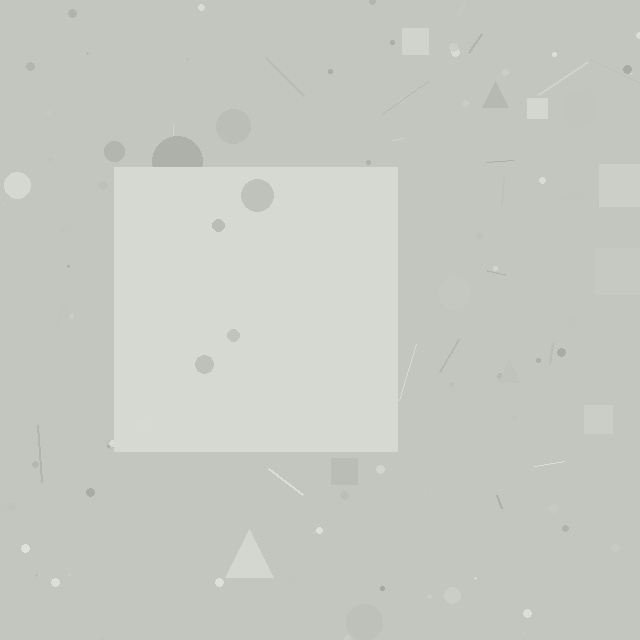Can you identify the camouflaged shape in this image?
The camouflaged shape is a square.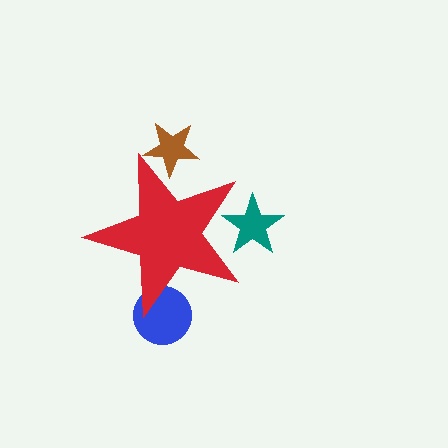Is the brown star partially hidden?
Yes, the brown star is partially hidden behind the red star.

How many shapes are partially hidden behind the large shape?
3 shapes are partially hidden.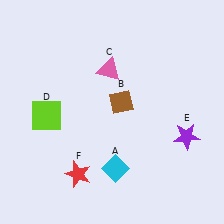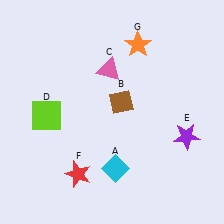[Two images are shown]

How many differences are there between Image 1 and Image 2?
There is 1 difference between the two images.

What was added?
An orange star (G) was added in Image 2.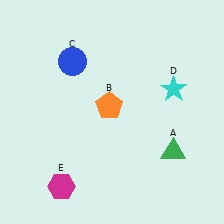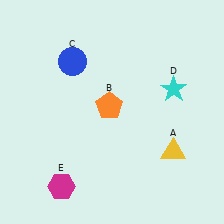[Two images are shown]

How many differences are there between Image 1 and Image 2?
There is 1 difference between the two images.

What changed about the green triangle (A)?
In Image 1, A is green. In Image 2, it changed to yellow.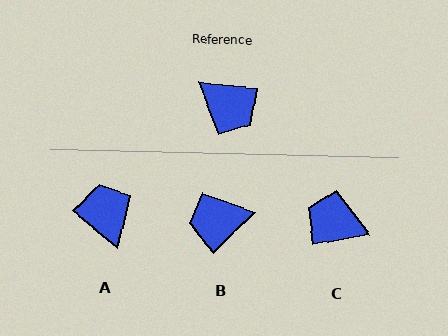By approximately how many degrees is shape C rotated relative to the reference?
Approximately 164 degrees clockwise.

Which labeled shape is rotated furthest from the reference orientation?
C, about 164 degrees away.